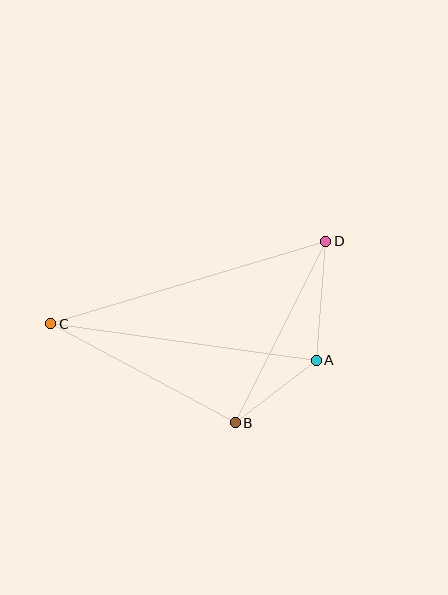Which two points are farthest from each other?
Points C and D are farthest from each other.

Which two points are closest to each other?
Points A and B are closest to each other.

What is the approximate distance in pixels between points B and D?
The distance between B and D is approximately 203 pixels.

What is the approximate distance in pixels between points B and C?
The distance between B and C is approximately 209 pixels.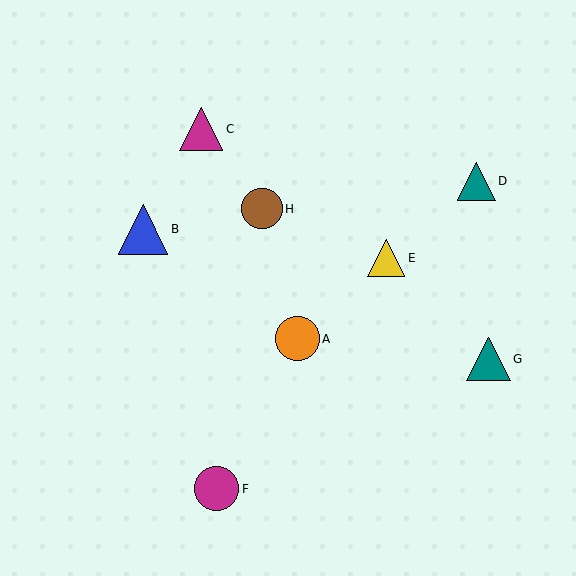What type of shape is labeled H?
Shape H is a brown circle.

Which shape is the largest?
The blue triangle (labeled B) is the largest.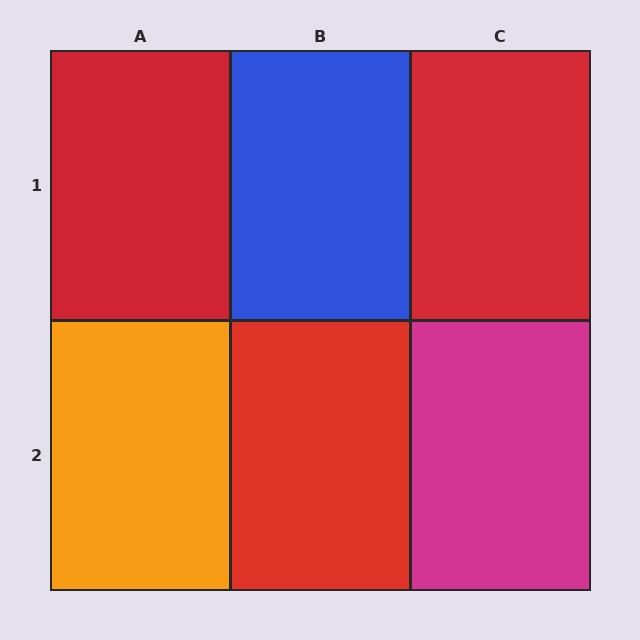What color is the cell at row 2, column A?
Orange.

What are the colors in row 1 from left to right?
Red, blue, red.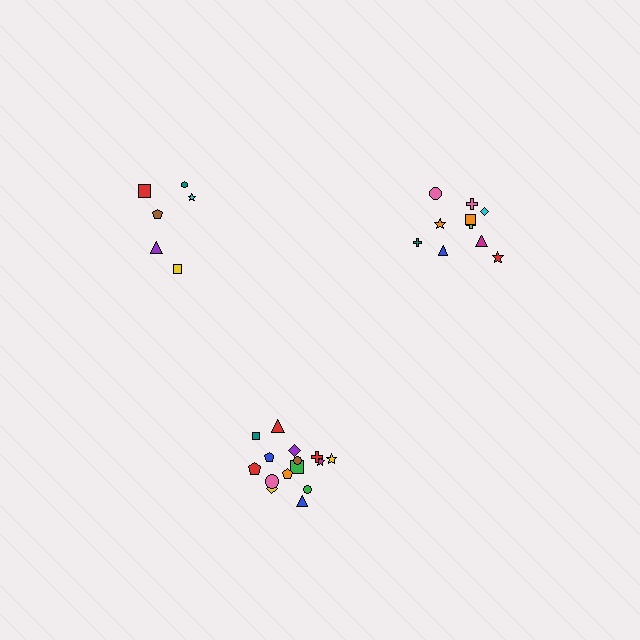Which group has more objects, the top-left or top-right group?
The top-right group.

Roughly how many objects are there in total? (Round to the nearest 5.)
Roughly 30 objects in total.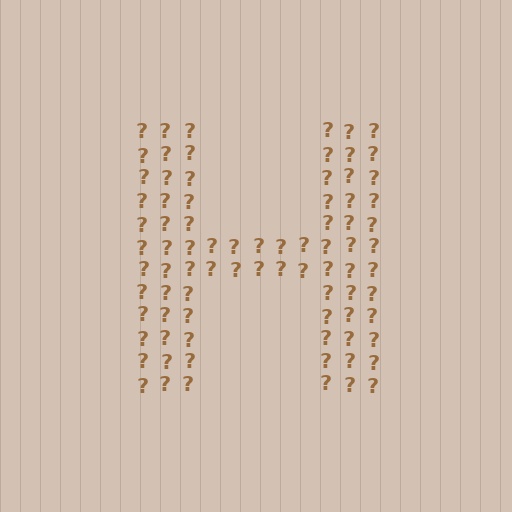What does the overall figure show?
The overall figure shows the letter H.